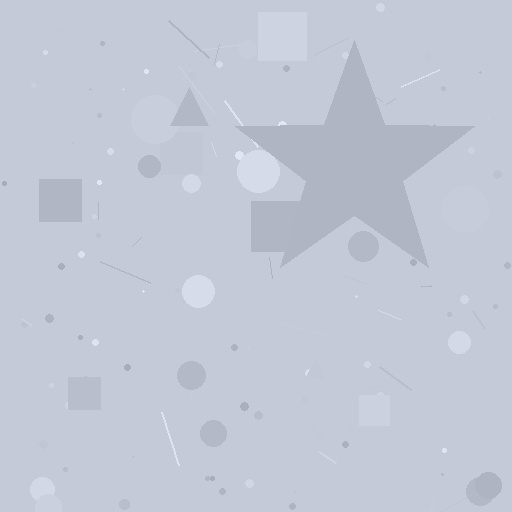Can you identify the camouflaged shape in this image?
The camouflaged shape is a star.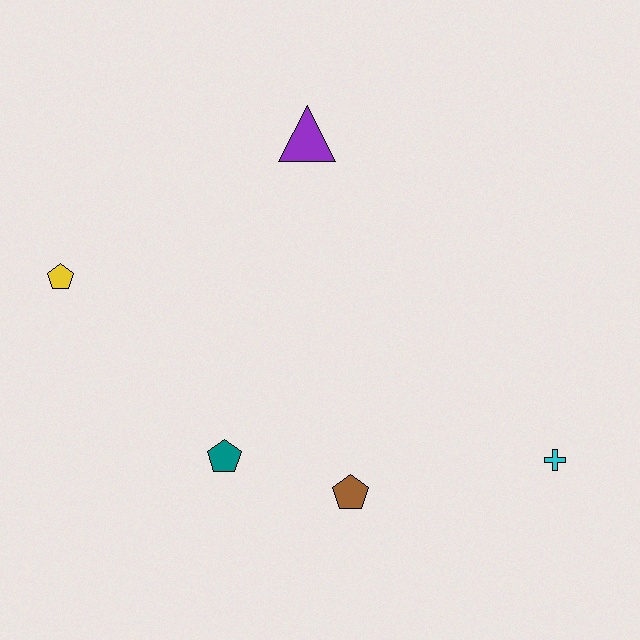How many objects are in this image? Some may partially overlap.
There are 5 objects.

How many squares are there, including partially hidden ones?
There are no squares.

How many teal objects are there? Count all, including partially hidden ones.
There is 1 teal object.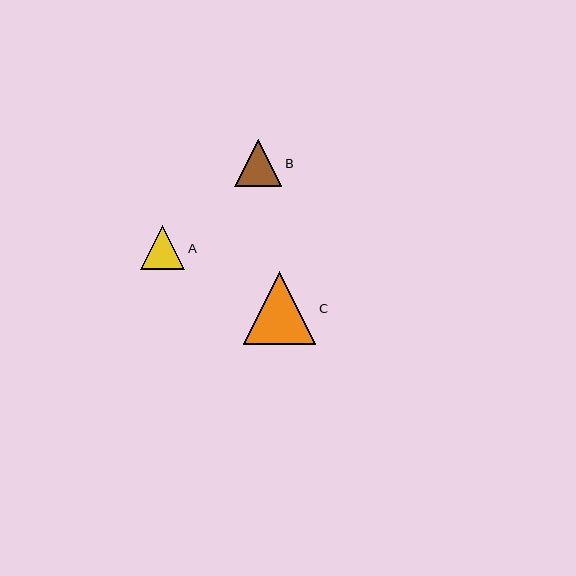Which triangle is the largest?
Triangle C is the largest with a size of approximately 73 pixels.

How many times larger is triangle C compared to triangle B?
Triangle C is approximately 1.5 times the size of triangle B.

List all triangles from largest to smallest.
From largest to smallest: C, B, A.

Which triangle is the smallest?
Triangle A is the smallest with a size of approximately 44 pixels.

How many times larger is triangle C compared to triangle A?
Triangle C is approximately 1.6 times the size of triangle A.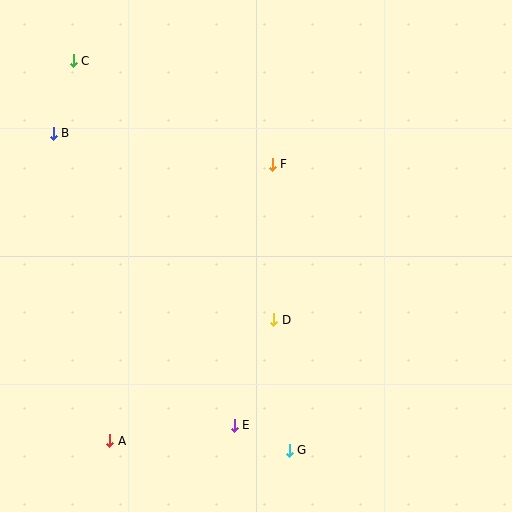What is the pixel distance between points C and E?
The distance between C and E is 399 pixels.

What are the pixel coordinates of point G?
Point G is at (289, 451).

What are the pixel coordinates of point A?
Point A is at (110, 441).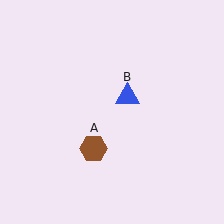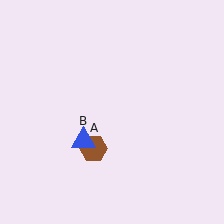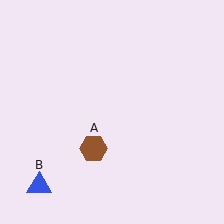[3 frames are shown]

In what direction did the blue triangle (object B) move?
The blue triangle (object B) moved down and to the left.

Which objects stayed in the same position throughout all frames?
Brown hexagon (object A) remained stationary.